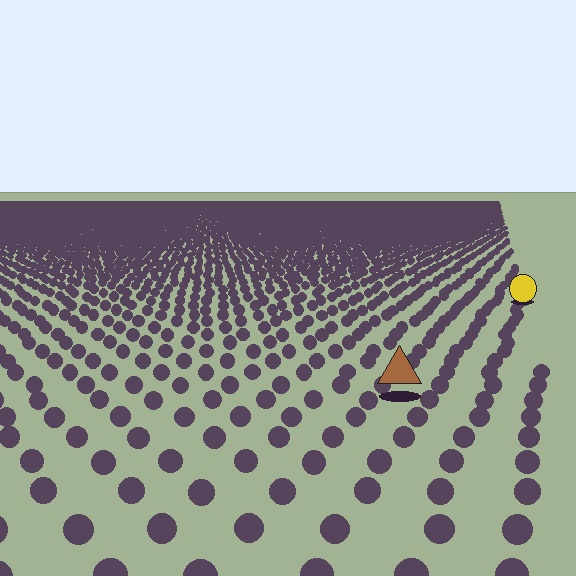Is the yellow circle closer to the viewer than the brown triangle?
No. The brown triangle is closer — you can tell from the texture gradient: the ground texture is coarser near it.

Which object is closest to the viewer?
The brown triangle is closest. The texture marks near it are larger and more spread out.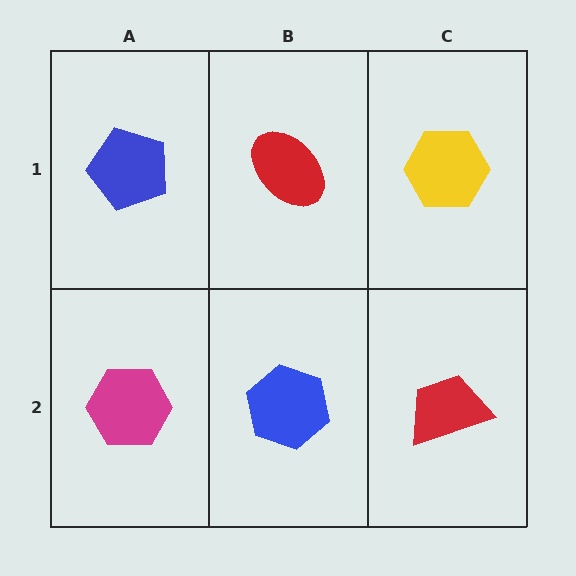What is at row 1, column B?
A red ellipse.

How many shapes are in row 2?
3 shapes.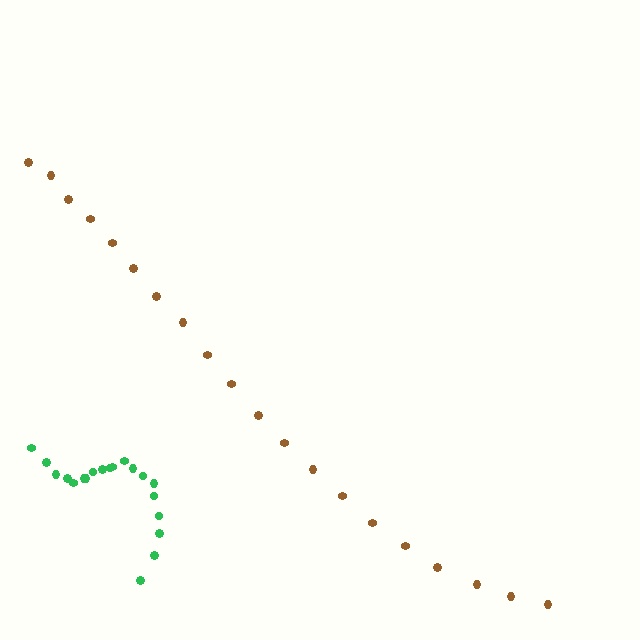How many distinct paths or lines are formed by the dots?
There are 2 distinct paths.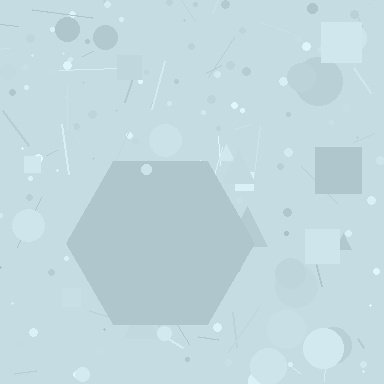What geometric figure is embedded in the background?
A hexagon is embedded in the background.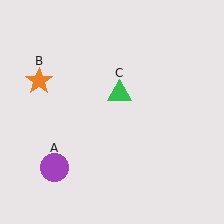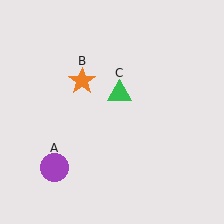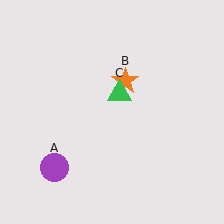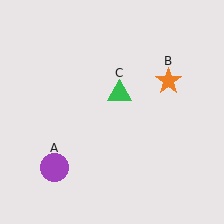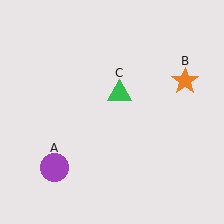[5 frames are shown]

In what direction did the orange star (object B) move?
The orange star (object B) moved right.